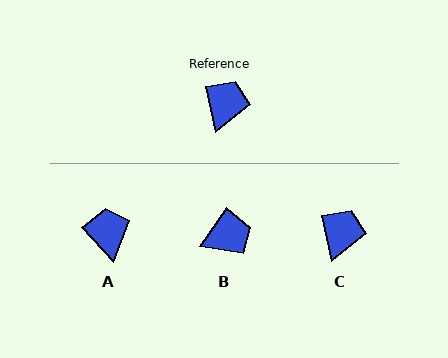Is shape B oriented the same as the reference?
No, it is off by about 48 degrees.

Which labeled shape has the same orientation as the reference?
C.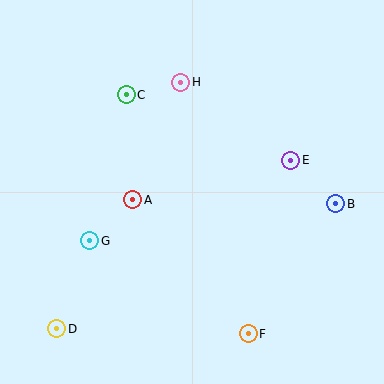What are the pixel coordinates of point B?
Point B is at (336, 204).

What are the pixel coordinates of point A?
Point A is at (133, 200).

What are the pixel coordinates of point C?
Point C is at (126, 95).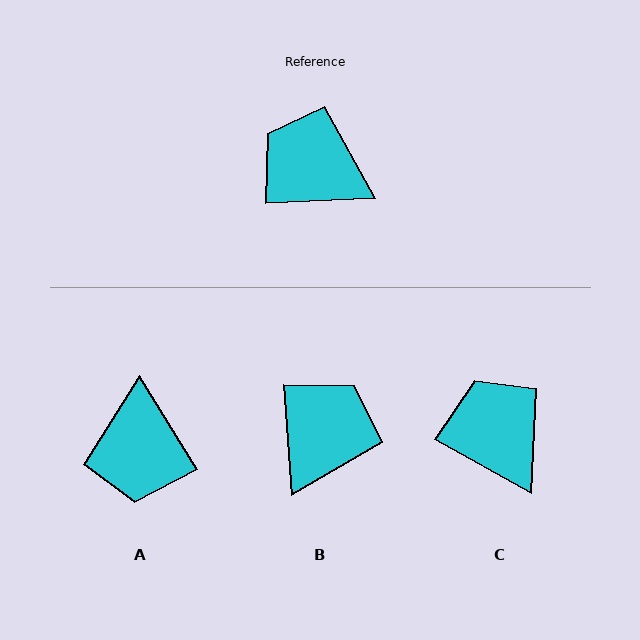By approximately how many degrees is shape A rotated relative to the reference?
Approximately 119 degrees counter-clockwise.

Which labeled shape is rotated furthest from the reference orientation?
A, about 119 degrees away.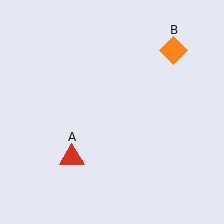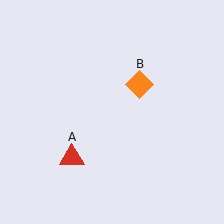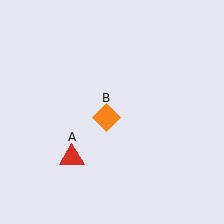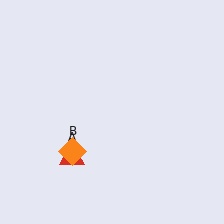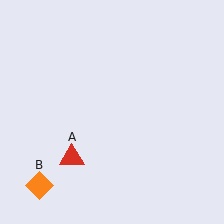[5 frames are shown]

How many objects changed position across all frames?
1 object changed position: orange diamond (object B).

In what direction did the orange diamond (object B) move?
The orange diamond (object B) moved down and to the left.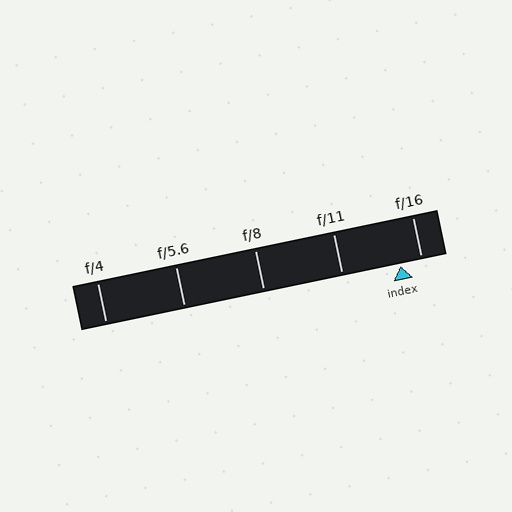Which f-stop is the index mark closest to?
The index mark is closest to f/16.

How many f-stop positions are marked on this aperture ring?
There are 5 f-stop positions marked.